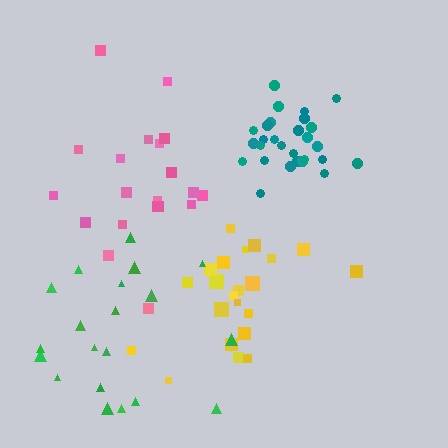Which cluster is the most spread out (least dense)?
Green.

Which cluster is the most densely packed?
Teal.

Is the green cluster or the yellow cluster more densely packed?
Yellow.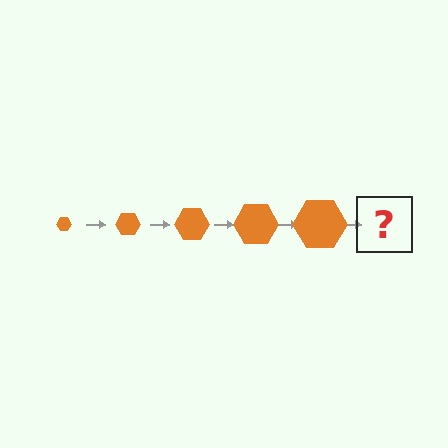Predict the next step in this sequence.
The next step is an orange hexagon, larger than the previous one.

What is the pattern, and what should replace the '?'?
The pattern is that the hexagon gets progressively larger each step. The '?' should be an orange hexagon, larger than the previous one.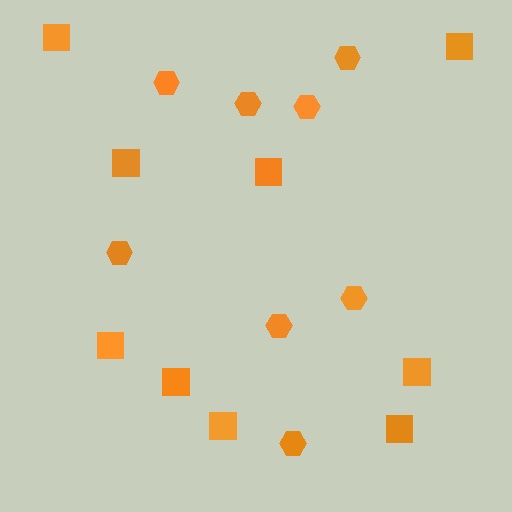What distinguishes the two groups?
There are 2 groups: one group of hexagons (8) and one group of squares (9).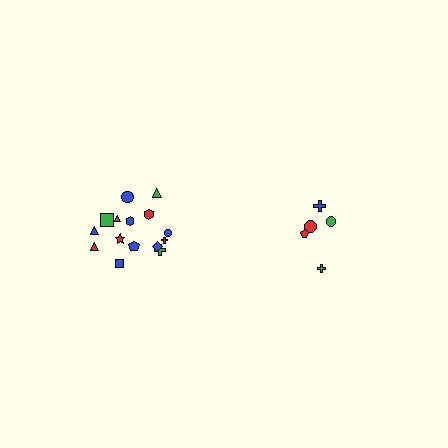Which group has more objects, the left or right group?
The left group.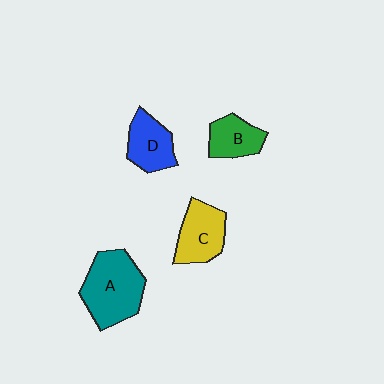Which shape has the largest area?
Shape A (teal).